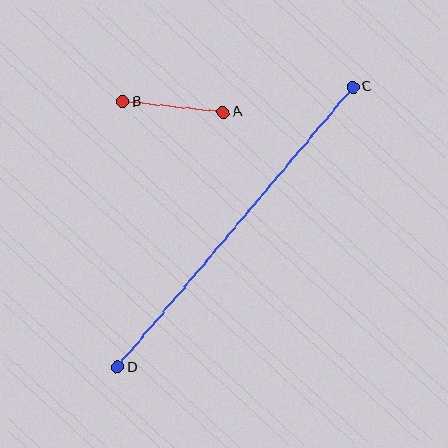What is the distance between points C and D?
The distance is approximately 366 pixels.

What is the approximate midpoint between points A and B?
The midpoint is at approximately (173, 107) pixels.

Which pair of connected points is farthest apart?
Points C and D are farthest apart.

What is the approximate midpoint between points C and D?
The midpoint is at approximately (235, 227) pixels.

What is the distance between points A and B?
The distance is approximately 101 pixels.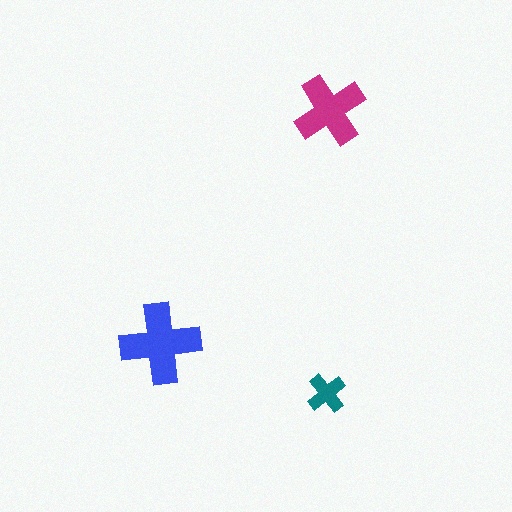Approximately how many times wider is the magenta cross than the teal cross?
About 2 times wider.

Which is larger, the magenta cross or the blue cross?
The blue one.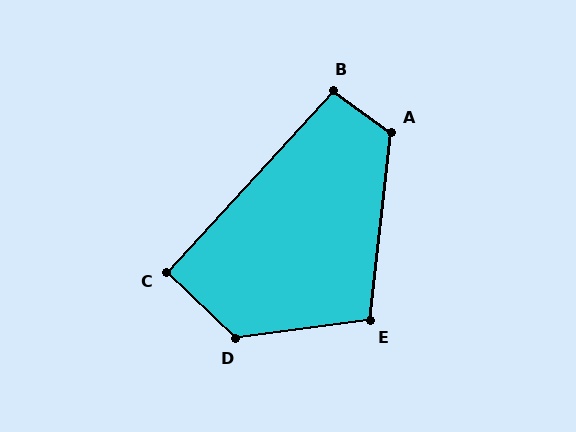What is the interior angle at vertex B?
Approximately 97 degrees (obtuse).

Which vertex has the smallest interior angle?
C, at approximately 92 degrees.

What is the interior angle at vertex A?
Approximately 119 degrees (obtuse).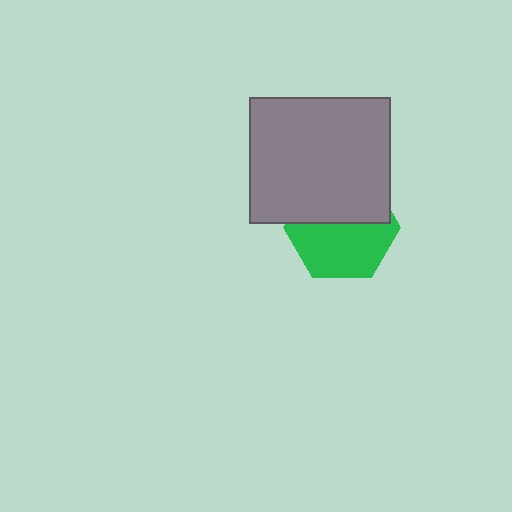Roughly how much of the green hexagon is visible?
About half of it is visible (roughly 55%).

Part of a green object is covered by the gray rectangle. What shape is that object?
It is a hexagon.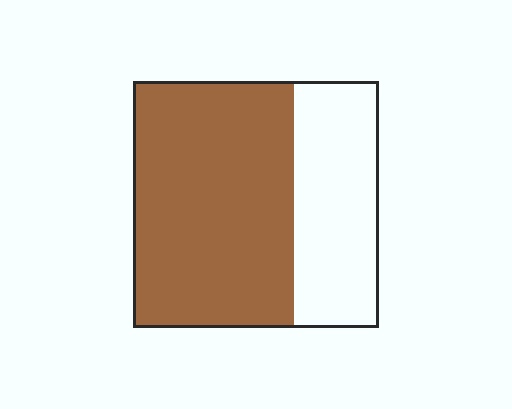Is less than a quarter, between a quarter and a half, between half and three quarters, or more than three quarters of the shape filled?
Between half and three quarters.